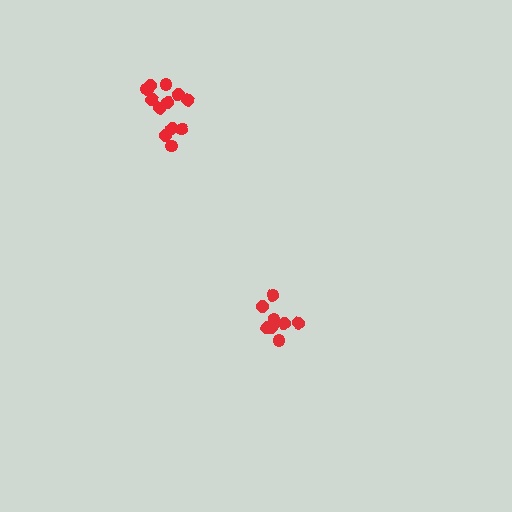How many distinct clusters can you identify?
There are 2 distinct clusters.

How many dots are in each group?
Group 1: 9 dots, Group 2: 13 dots (22 total).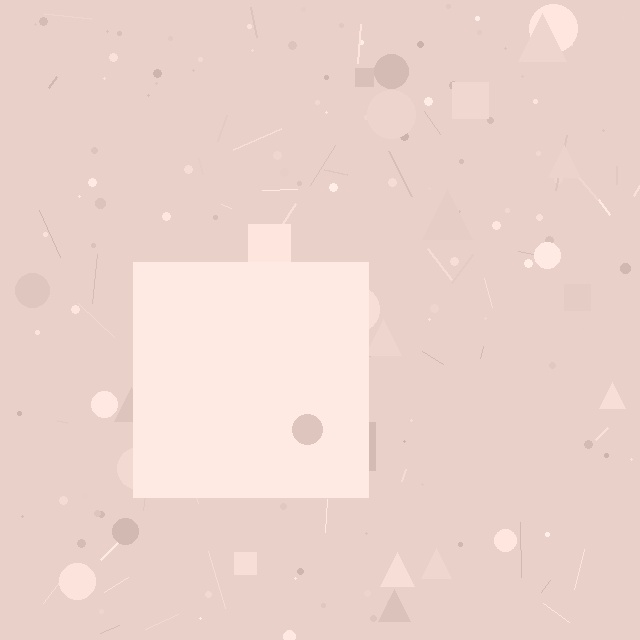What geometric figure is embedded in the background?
A square is embedded in the background.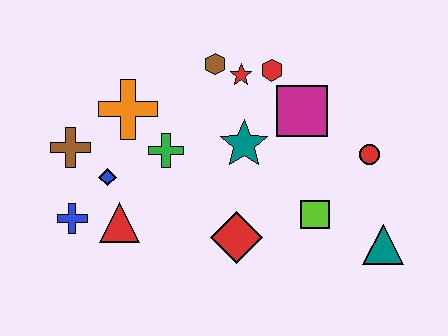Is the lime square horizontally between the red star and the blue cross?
No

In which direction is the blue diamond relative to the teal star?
The blue diamond is to the left of the teal star.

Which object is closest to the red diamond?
The lime square is closest to the red diamond.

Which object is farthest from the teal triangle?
The brown cross is farthest from the teal triangle.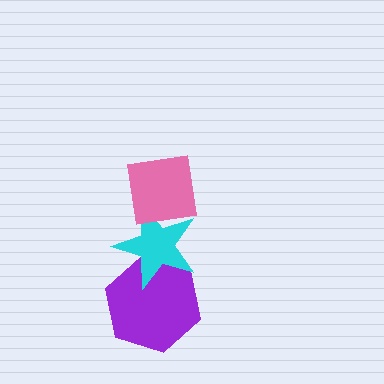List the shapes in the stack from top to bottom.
From top to bottom: the pink square, the cyan star, the purple hexagon.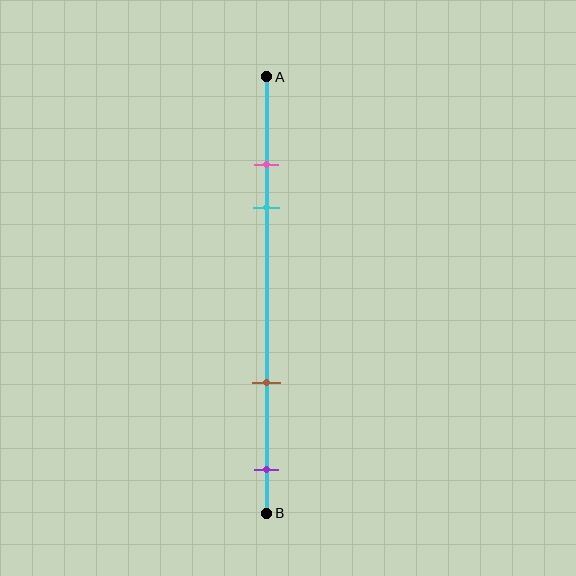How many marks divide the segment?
There are 4 marks dividing the segment.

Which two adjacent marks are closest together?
The pink and cyan marks are the closest adjacent pair.